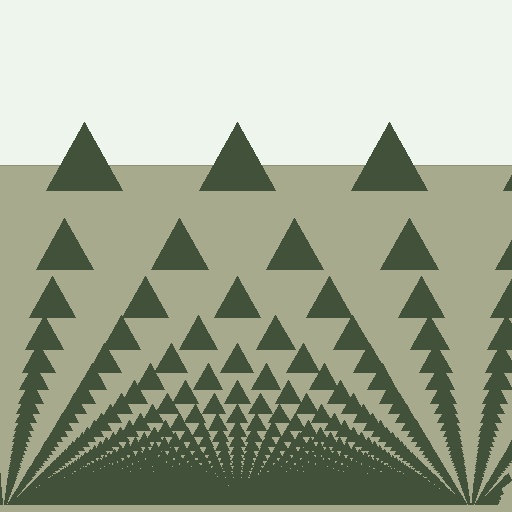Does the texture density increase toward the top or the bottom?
Density increases toward the bottom.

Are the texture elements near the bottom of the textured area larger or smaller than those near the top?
Smaller. The gradient is inverted — elements near the bottom are smaller and denser.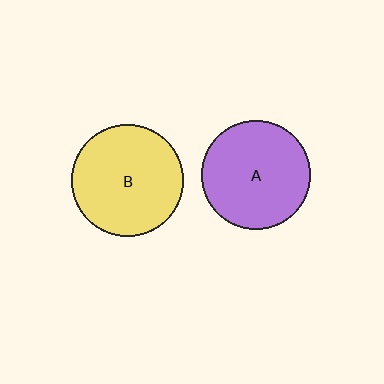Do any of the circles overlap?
No, none of the circles overlap.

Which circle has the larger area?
Circle B (yellow).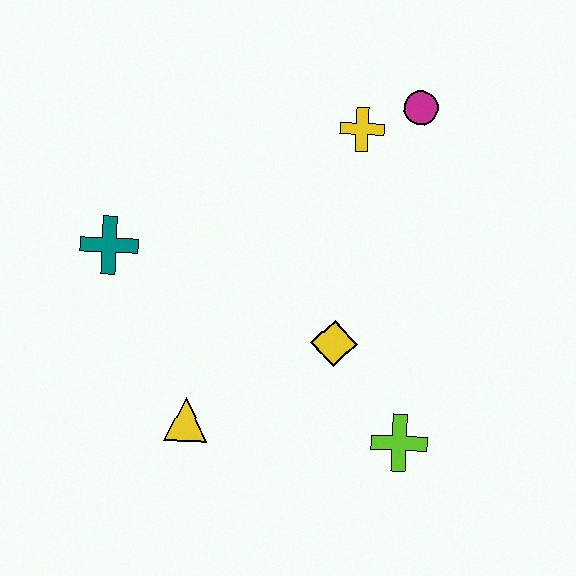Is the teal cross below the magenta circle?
Yes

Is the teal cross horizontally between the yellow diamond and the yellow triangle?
No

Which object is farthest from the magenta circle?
The yellow triangle is farthest from the magenta circle.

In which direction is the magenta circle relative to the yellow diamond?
The magenta circle is above the yellow diamond.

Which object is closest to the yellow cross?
The magenta circle is closest to the yellow cross.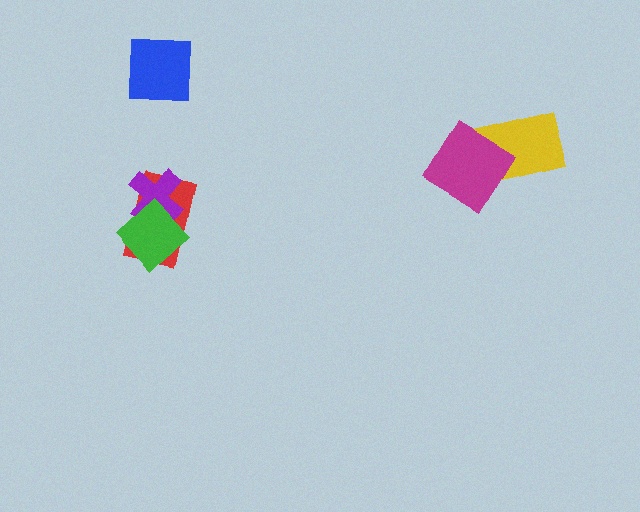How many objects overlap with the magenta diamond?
1 object overlaps with the magenta diamond.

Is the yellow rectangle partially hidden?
Yes, it is partially covered by another shape.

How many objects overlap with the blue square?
0 objects overlap with the blue square.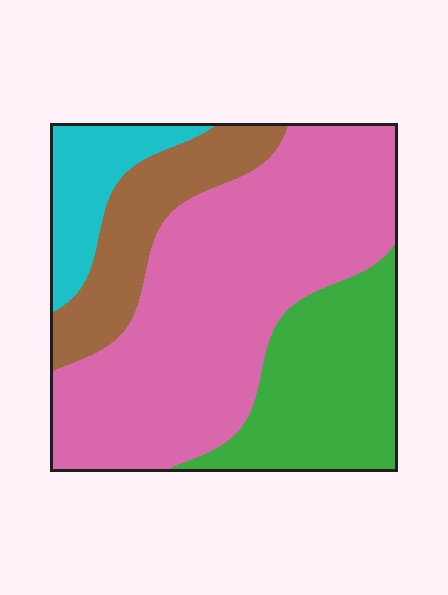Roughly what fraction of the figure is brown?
Brown takes up about one sixth (1/6) of the figure.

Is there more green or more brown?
Green.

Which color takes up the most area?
Pink, at roughly 50%.